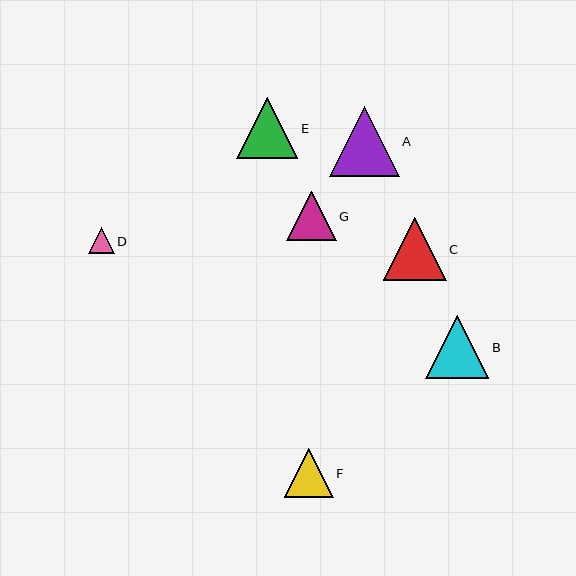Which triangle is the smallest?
Triangle D is the smallest with a size of approximately 26 pixels.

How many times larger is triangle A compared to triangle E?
Triangle A is approximately 1.1 times the size of triangle E.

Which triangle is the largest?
Triangle A is the largest with a size of approximately 70 pixels.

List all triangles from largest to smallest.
From largest to smallest: A, C, B, E, G, F, D.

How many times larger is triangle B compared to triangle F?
Triangle B is approximately 1.3 times the size of triangle F.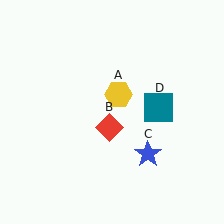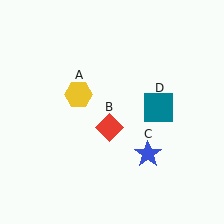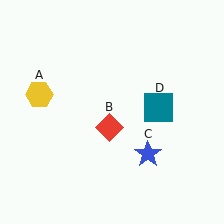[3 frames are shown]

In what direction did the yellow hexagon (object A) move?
The yellow hexagon (object A) moved left.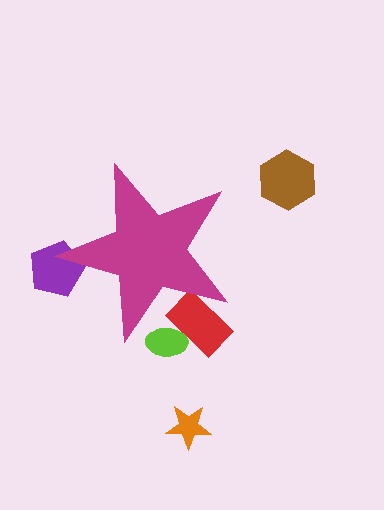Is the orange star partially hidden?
No, the orange star is fully visible.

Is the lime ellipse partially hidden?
Yes, the lime ellipse is partially hidden behind the magenta star.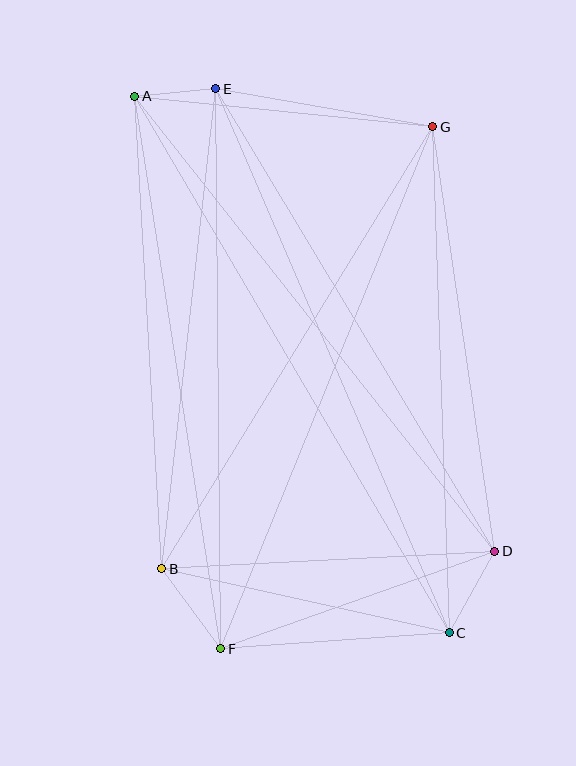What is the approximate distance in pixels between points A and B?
The distance between A and B is approximately 473 pixels.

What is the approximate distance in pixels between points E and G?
The distance between E and G is approximately 221 pixels.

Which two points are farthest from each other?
Points A and C are farthest from each other.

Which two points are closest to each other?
Points A and E are closest to each other.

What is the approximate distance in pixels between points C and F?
The distance between C and F is approximately 229 pixels.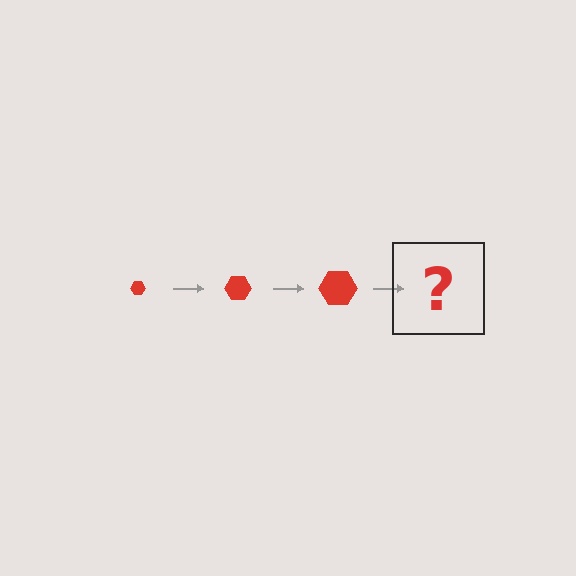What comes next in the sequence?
The next element should be a red hexagon, larger than the previous one.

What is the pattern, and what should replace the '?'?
The pattern is that the hexagon gets progressively larger each step. The '?' should be a red hexagon, larger than the previous one.